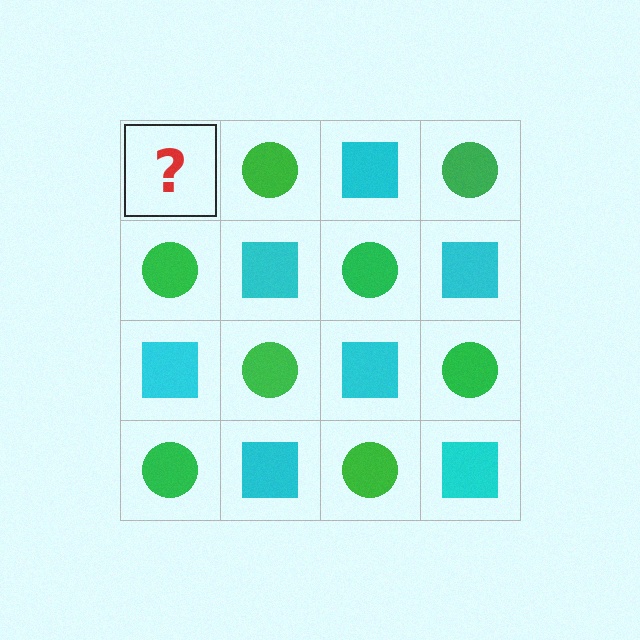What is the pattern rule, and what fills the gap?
The rule is that it alternates cyan square and green circle in a checkerboard pattern. The gap should be filled with a cyan square.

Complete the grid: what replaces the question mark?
The question mark should be replaced with a cyan square.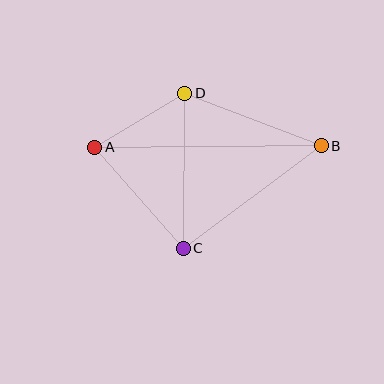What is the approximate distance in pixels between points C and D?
The distance between C and D is approximately 155 pixels.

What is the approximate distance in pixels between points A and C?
The distance between A and C is approximately 134 pixels.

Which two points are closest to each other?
Points A and D are closest to each other.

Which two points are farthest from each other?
Points A and B are farthest from each other.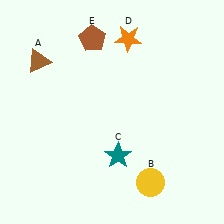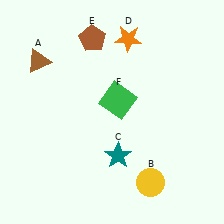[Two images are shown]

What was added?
A green square (F) was added in Image 2.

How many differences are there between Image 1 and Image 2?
There is 1 difference between the two images.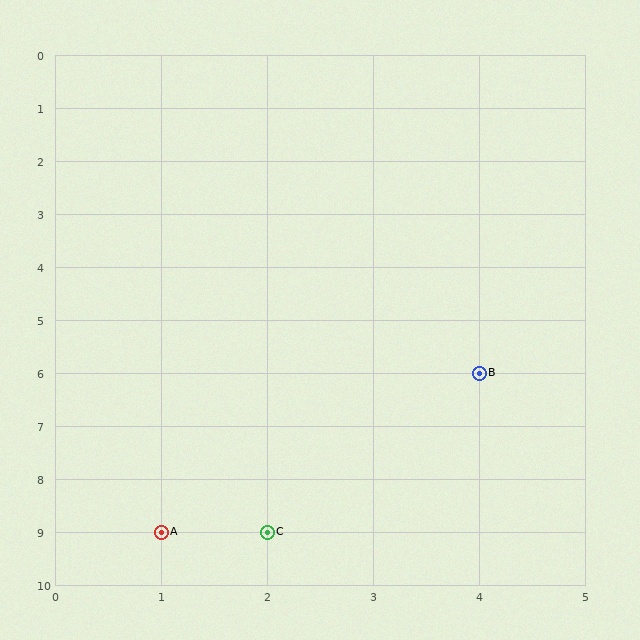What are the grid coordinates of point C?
Point C is at grid coordinates (2, 9).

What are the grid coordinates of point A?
Point A is at grid coordinates (1, 9).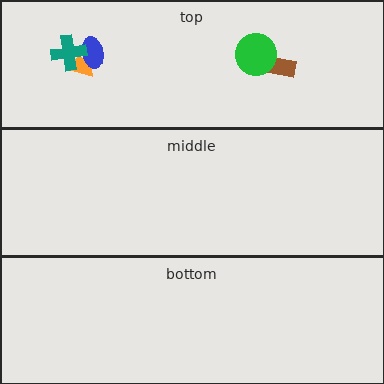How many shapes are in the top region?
5.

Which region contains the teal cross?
The top region.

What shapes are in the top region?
The brown rectangle, the orange trapezoid, the blue ellipse, the teal cross, the green circle.